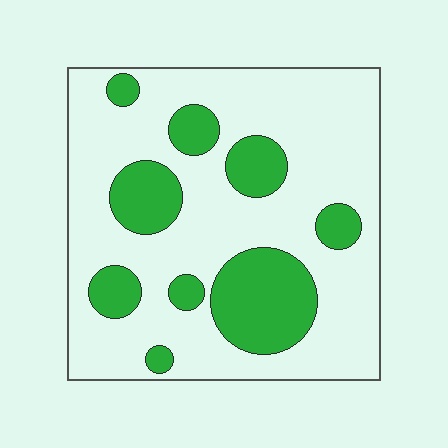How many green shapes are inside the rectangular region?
9.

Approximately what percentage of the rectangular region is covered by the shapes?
Approximately 25%.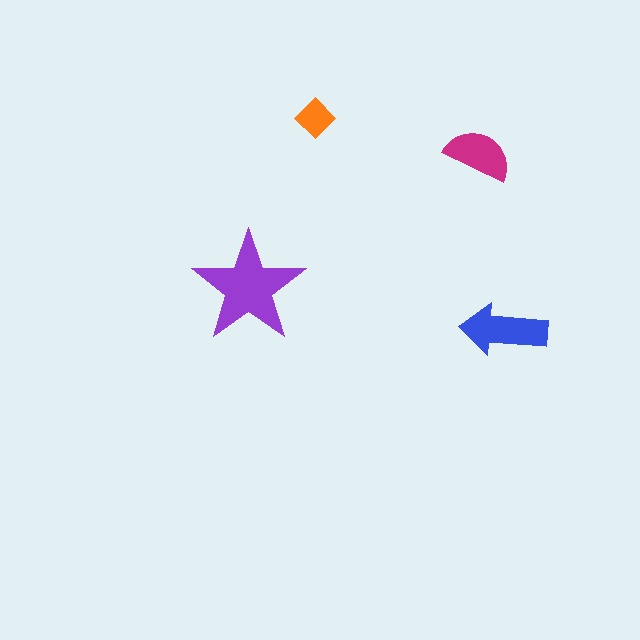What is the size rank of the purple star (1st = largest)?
1st.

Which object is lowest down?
The blue arrow is bottommost.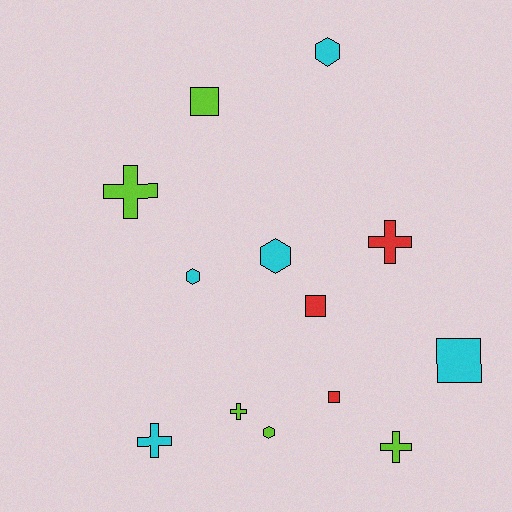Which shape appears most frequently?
Cross, with 5 objects.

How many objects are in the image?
There are 13 objects.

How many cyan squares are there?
There is 1 cyan square.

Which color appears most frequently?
Cyan, with 5 objects.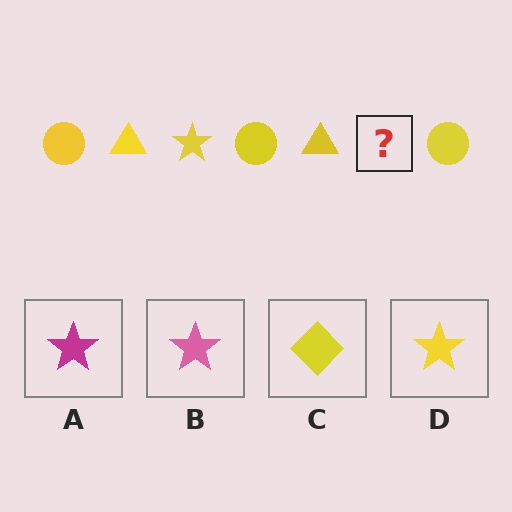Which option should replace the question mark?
Option D.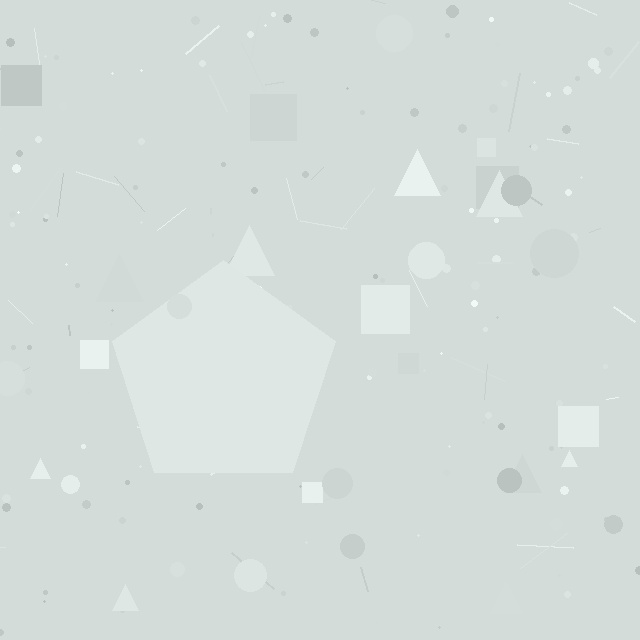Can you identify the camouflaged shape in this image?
The camouflaged shape is a pentagon.